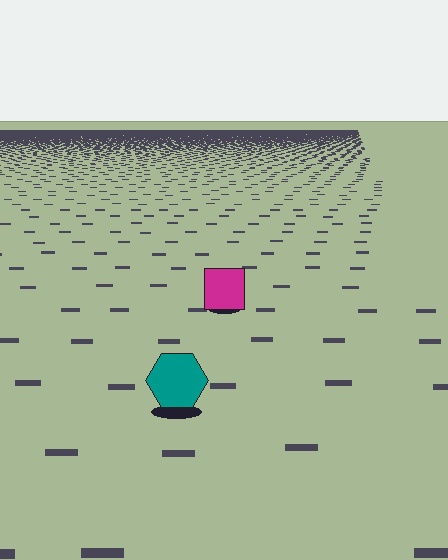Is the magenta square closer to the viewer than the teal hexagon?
No. The teal hexagon is closer — you can tell from the texture gradient: the ground texture is coarser near it.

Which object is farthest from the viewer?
The magenta square is farthest from the viewer. It appears smaller and the ground texture around it is denser.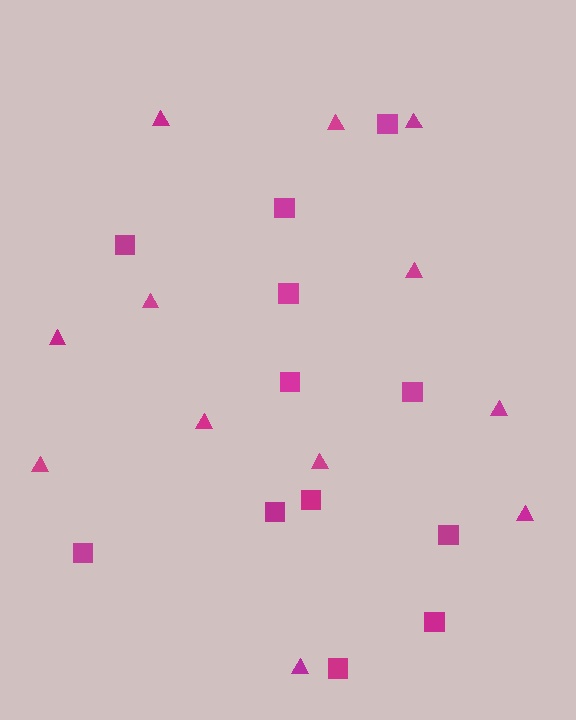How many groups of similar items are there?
There are 2 groups: one group of triangles (12) and one group of squares (12).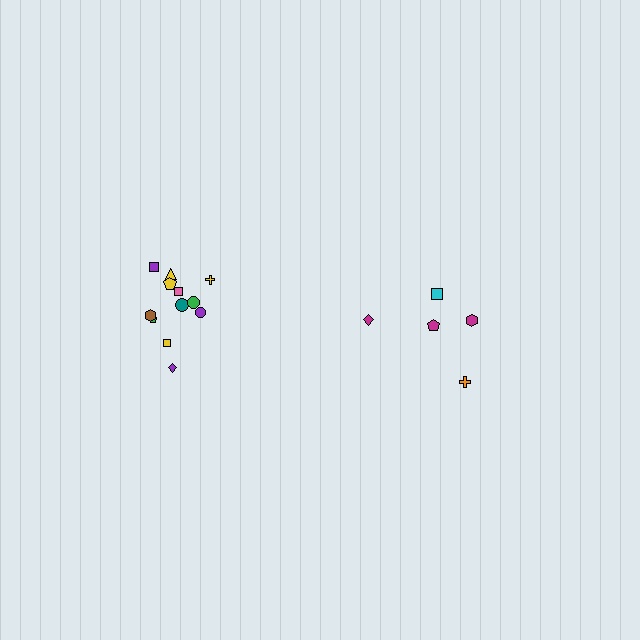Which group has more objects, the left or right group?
The left group.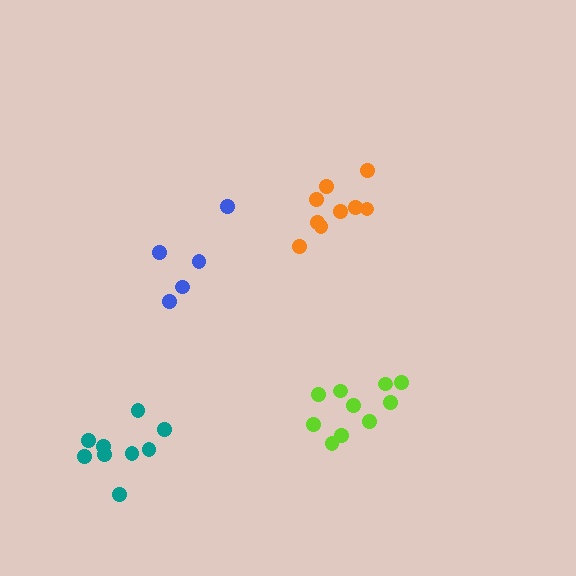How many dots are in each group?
Group 1: 9 dots, Group 2: 9 dots, Group 3: 10 dots, Group 4: 5 dots (33 total).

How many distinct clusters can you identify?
There are 4 distinct clusters.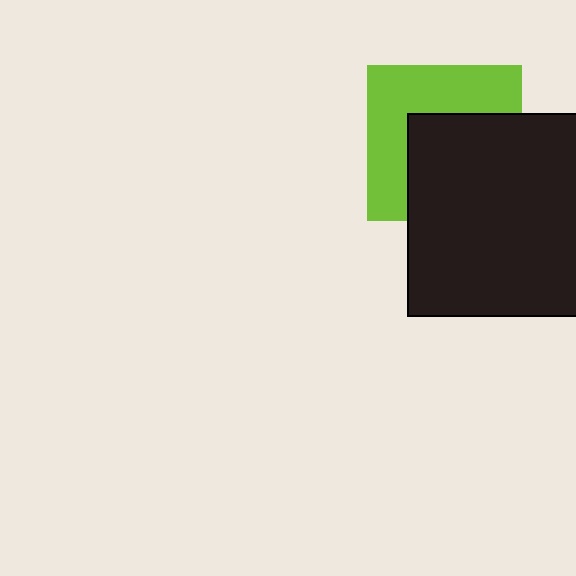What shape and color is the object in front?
The object in front is a black square.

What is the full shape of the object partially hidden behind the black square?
The partially hidden object is a lime square.